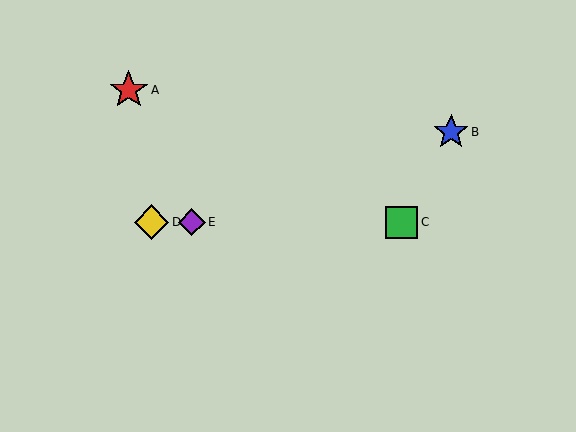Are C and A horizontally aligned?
No, C is at y≈222 and A is at y≈90.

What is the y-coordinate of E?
Object E is at y≈222.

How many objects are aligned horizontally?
3 objects (C, D, E) are aligned horizontally.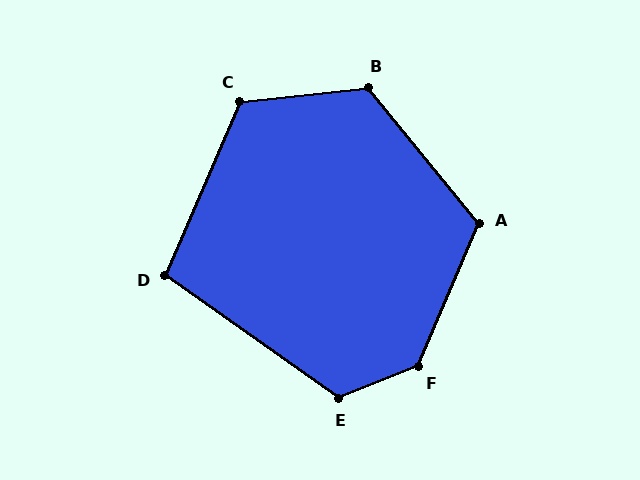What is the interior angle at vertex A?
Approximately 118 degrees (obtuse).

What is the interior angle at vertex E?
Approximately 123 degrees (obtuse).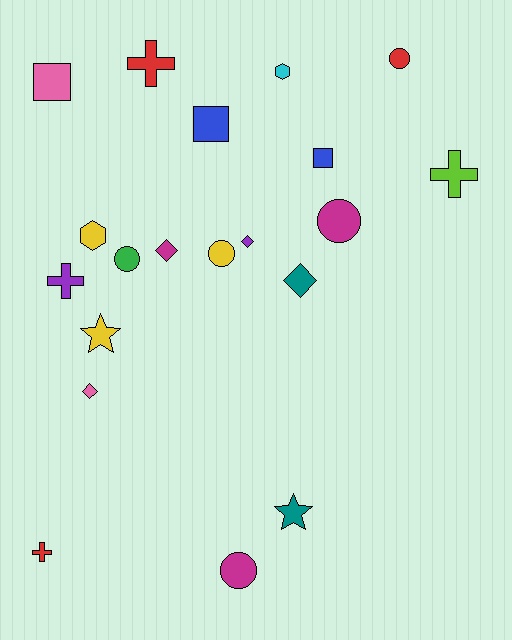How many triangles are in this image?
There are no triangles.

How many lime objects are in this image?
There is 1 lime object.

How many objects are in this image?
There are 20 objects.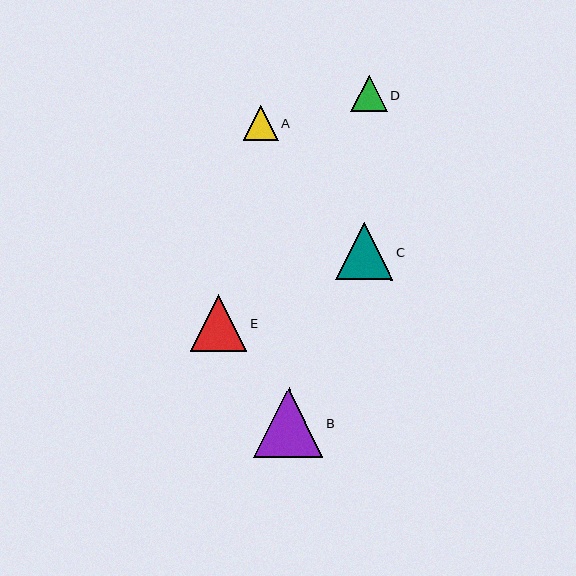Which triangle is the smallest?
Triangle A is the smallest with a size of approximately 35 pixels.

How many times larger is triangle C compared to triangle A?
Triangle C is approximately 1.6 times the size of triangle A.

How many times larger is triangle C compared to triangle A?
Triangle C is approximately 1.6 times the size of triangle A.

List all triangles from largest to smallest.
From largest to smallest: B, C, E, D, A.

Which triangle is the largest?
Triangle B is the largest with a size of approximately 69 pixels.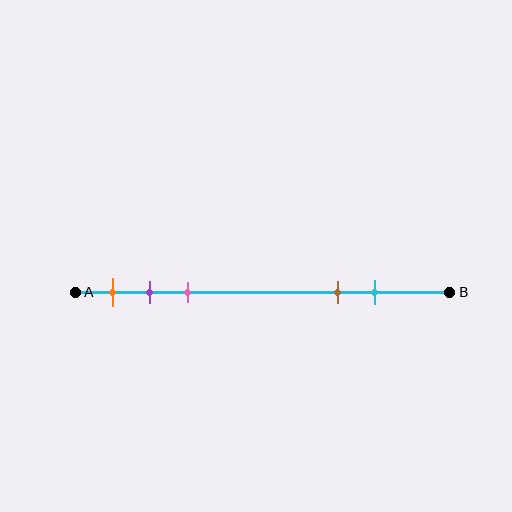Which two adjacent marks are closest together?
The purple and pink marks are the closest adjacent pair.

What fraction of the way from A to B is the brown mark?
The brown mark is approximately 70% (0.7) of the way from A to B.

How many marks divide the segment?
There are 5 marks dividing the segment.